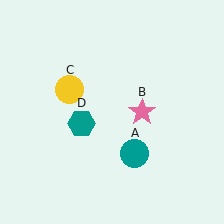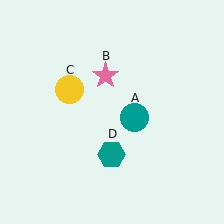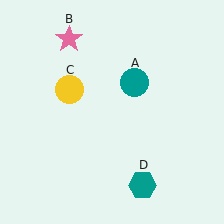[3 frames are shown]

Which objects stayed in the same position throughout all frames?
Yellow circle (object C) remained stationary.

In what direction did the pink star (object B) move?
The pink star (object B) moved up and to the left.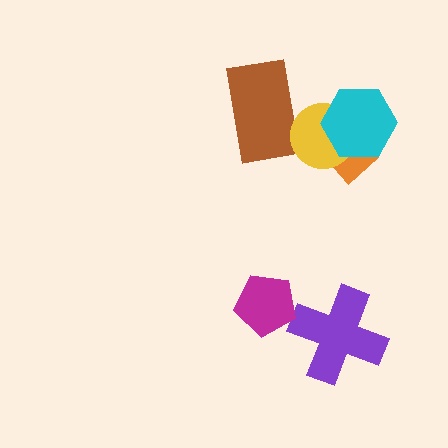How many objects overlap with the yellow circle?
3 objects overlap with the yellow circle.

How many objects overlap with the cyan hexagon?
2 objects overlap with the cyan hexagon.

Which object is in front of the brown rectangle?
The yellow circle is in front of the brown rectangle.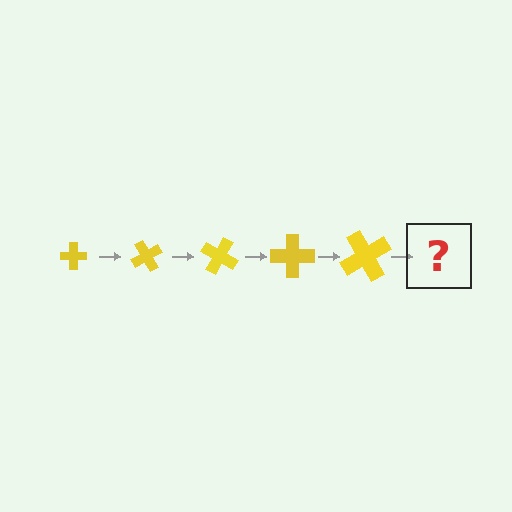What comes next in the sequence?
The next element should be a cross, larger than the previous one and rotated 300 degrees from the start.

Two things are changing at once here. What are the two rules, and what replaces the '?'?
The two rules are that the cross grows larger each step and it rotates 60 degrees each step. The '?' should be a cross, larger than the previous one and rotated 300 degrees from the start.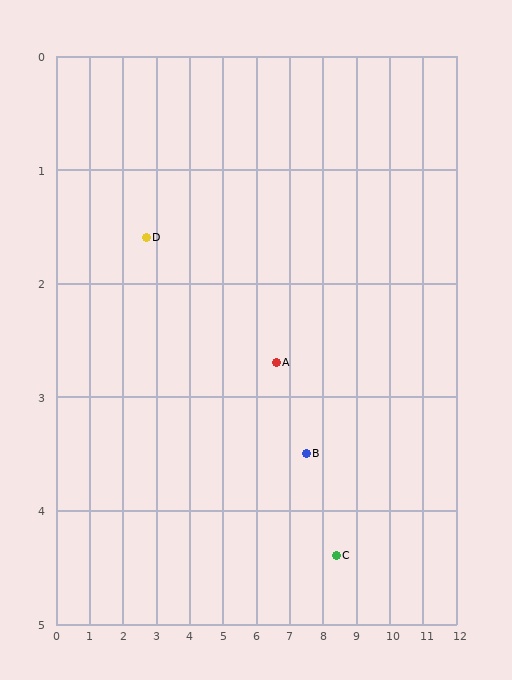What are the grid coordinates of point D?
Point D is at approximately (2.7, 1.6).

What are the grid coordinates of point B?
Point B is at approximately (7.5, 3.5).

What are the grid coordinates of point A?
Point A is at approximately (6.6, 2.7).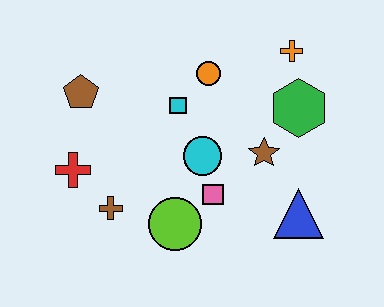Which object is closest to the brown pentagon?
The red cross is closest to the brown pentagon.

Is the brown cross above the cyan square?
No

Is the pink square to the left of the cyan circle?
No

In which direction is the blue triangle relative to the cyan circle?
The blue triangle is to the right of the cyan circle.